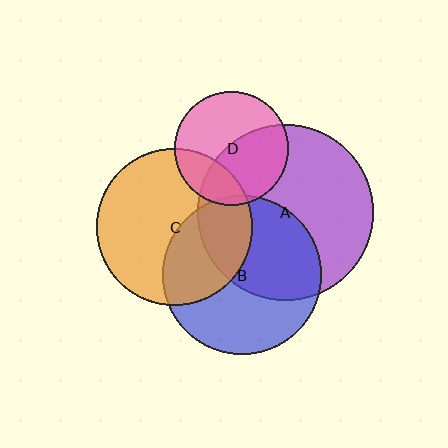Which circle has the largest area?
Circle A (purple).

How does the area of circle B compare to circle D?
Approximately 2.0 times.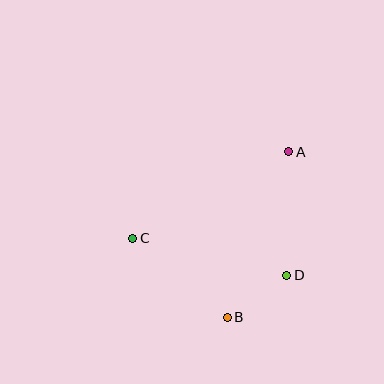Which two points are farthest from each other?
Points A and C are farthest from each other.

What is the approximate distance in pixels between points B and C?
The distance between B and C is approximately 123 pixels.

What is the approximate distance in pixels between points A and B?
The distance between A and B is approximately 177 pixels.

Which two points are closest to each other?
Points B and D are closest to each other.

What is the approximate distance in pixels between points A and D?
The distance between A and D is approximately 123 pixels.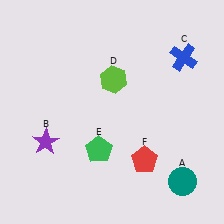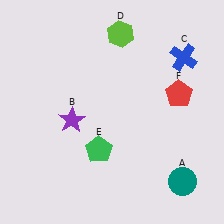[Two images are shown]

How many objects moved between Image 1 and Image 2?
3 objects moved between the two images.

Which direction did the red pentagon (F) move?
The red pentagon (F) moved up.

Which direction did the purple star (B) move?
The purple star (B) moved right.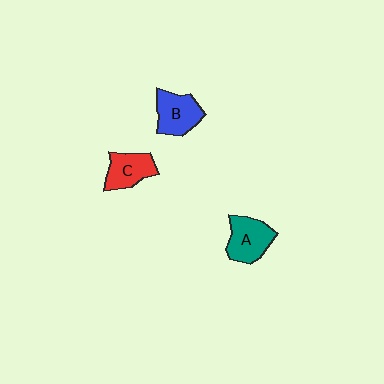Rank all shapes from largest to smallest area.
From largest to smallest: A (teal), B (blue), C (red).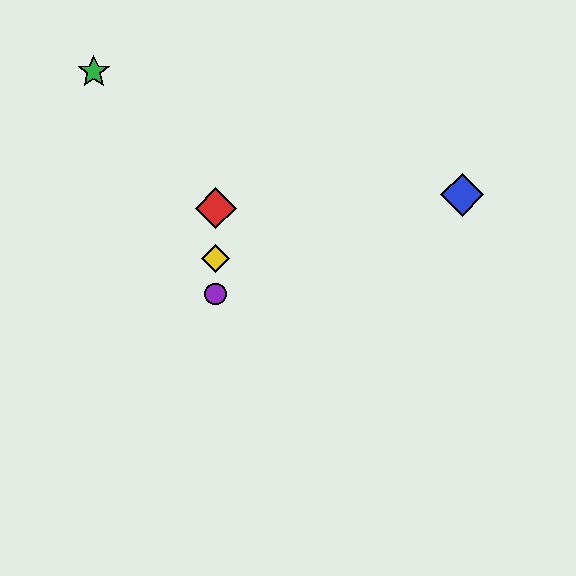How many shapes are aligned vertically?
3 shapes (the red diamond, the yellow diamond, the purple circle) are aligned vertically.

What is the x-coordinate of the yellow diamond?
The yellow diamond is at x≈216.